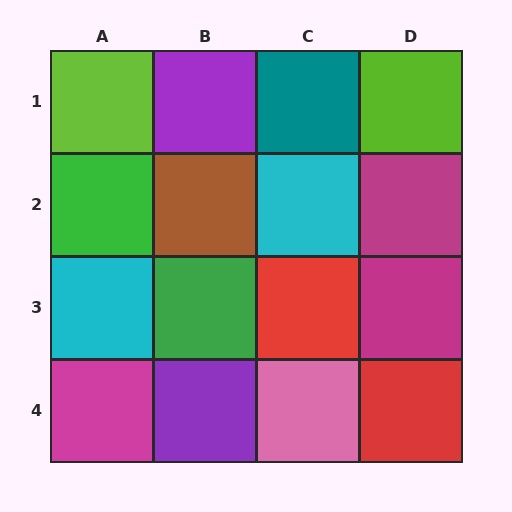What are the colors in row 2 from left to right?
Green, brown, cyan, magenta.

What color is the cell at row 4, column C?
Pink.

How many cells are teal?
1 cell is teal.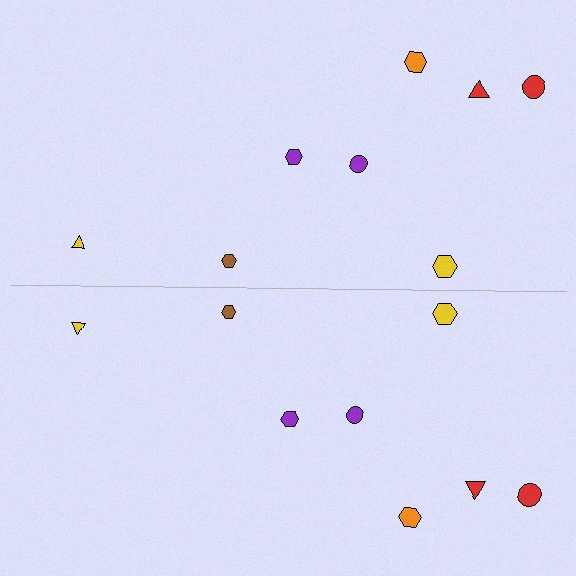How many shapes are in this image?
There are 16 shapes in this image.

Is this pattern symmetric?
Yes, this pattern has bilateral (reflection) symmetry.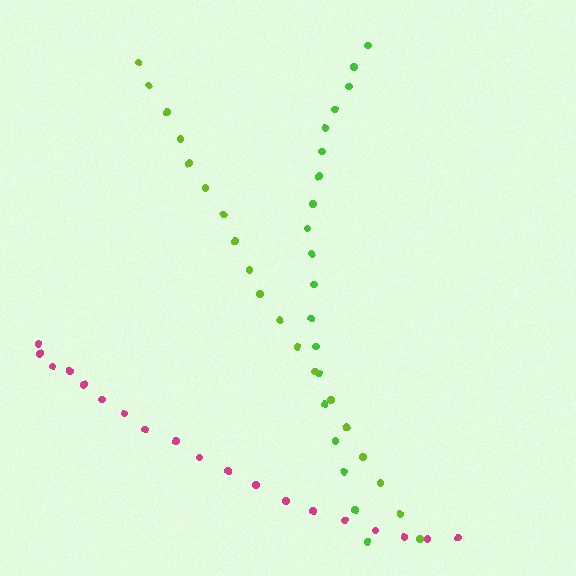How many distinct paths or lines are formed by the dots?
There are 3 distinct paths.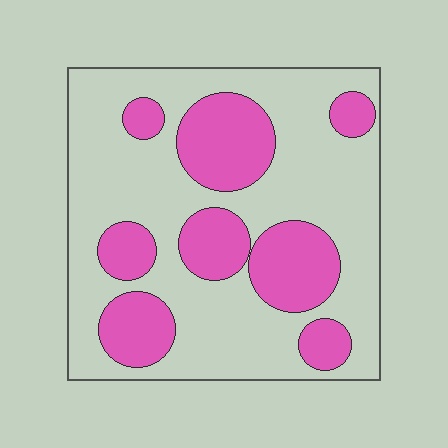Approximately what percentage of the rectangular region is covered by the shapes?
Approximately 30%.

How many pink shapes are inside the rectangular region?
8.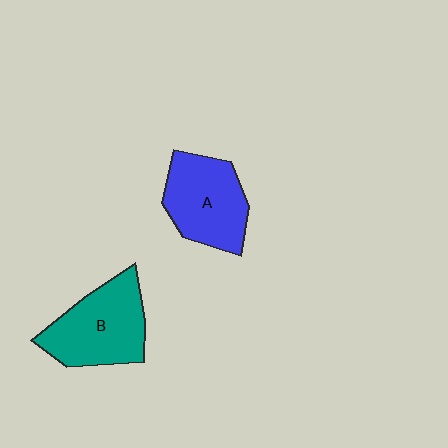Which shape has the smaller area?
Shape A (blue).